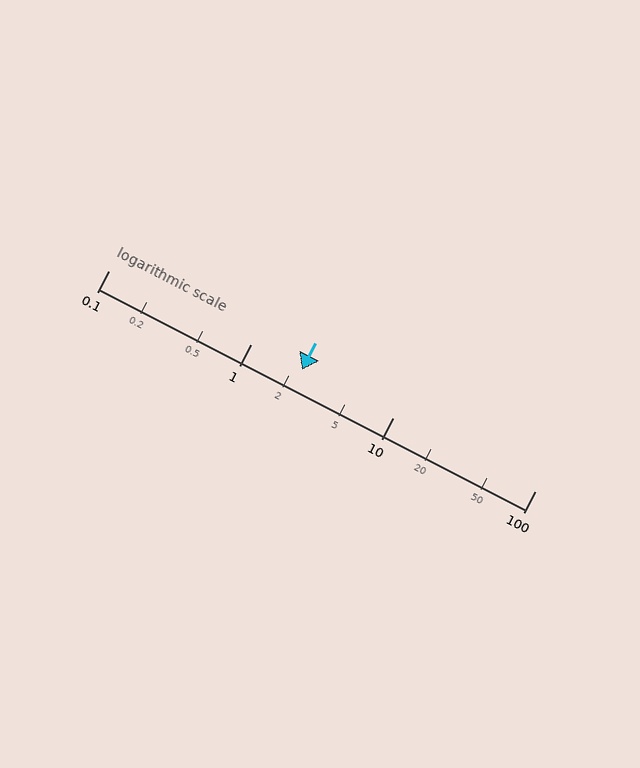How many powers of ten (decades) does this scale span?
The scale spans 3 decades, from 0.1 to 100.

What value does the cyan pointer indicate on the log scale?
The pointer indicates approximately 2.3.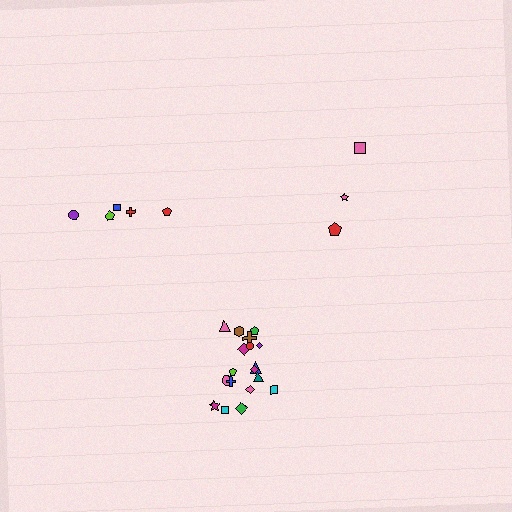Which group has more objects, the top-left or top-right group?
The top-left group.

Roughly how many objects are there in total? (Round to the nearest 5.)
Roughly 25 objects in total.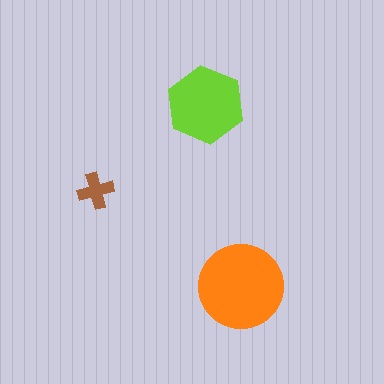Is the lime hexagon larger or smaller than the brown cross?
Larger.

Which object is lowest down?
The orange circle is bottommost.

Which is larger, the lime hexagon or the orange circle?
The orange circle.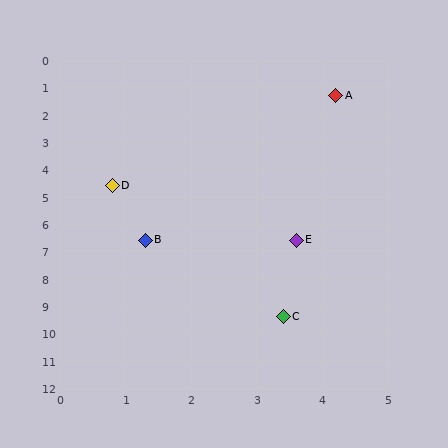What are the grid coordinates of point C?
Point C is at approximately (3.4, 9.4).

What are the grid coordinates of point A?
Point A is at approximately (4.2, 1.3).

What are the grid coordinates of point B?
Point B is at approximately (1.3, 6.6).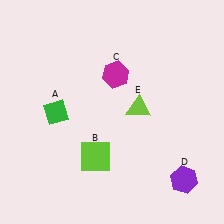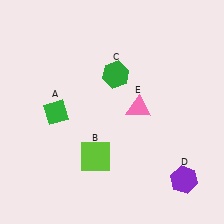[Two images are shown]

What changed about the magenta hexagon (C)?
In Image 1, C is magenta. In Image 2, it changed to green.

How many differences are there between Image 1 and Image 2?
There are 2 differences between the two images.